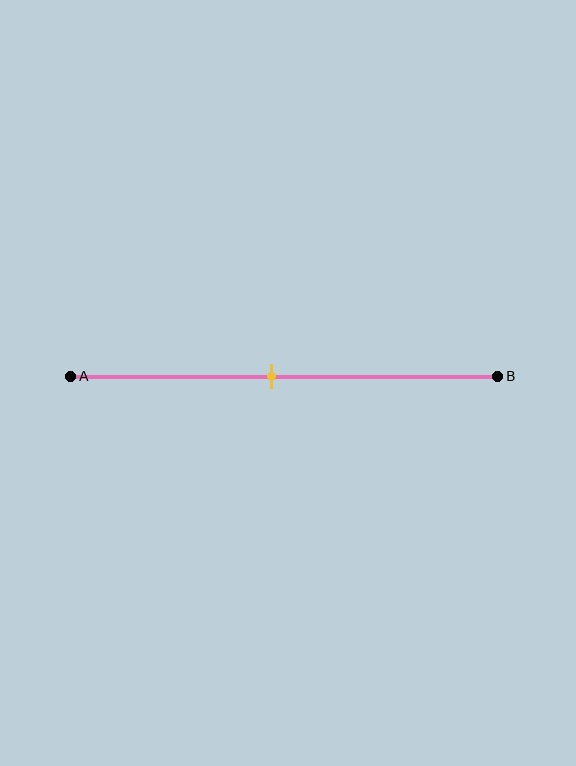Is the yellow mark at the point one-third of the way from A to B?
No, the mark is at about 45% from A, not at the 33% one-third point.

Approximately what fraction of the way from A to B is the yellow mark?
The yellow mark is approximately 45% of the way from A to B.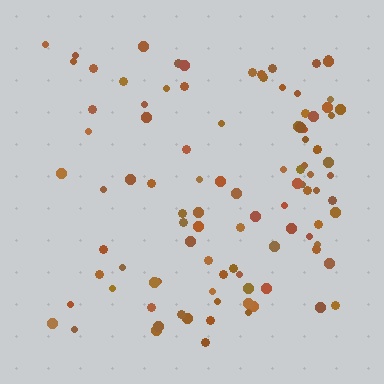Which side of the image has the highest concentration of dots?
The right.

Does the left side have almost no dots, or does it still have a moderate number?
Still a moderate number, just noticeably fewer than the right.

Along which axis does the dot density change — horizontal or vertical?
Horizontal.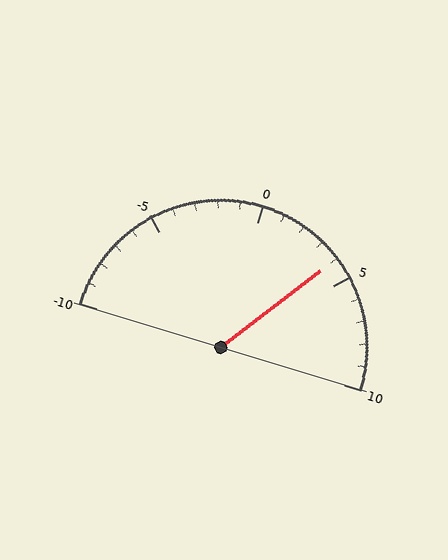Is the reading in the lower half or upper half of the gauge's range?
The reading is in the upper half of the range (-10 to 10).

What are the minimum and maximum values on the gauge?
The gauge ranges from -10 to 10.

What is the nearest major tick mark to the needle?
The nearest major tick mark is 5.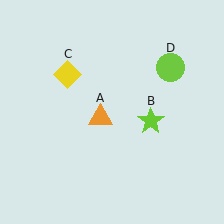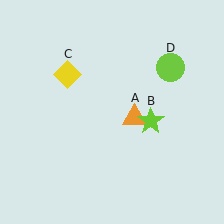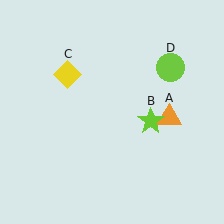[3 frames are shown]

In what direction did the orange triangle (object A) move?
The orange triangle (object A) moved right.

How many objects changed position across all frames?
1 object changed position: orange triangle (object A).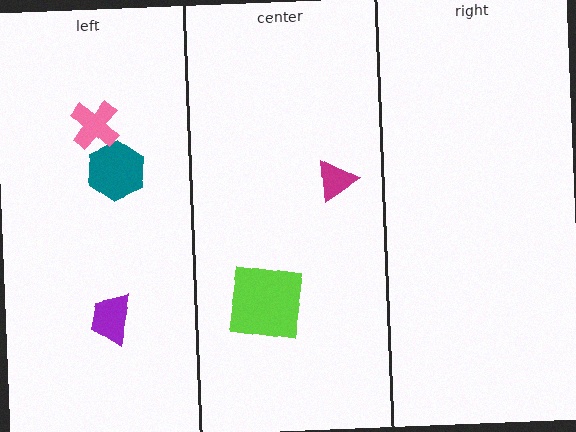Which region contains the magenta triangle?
The center region.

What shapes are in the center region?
The magenta triangle, the lime square.